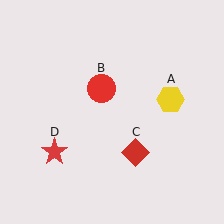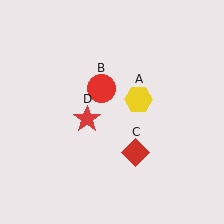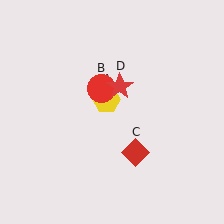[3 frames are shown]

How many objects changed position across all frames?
2 objects changed position: yellow hexagon (object A), red star (object D).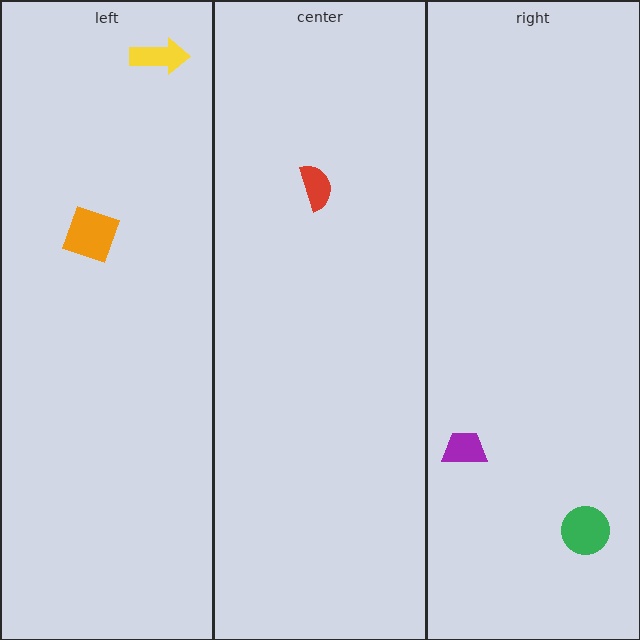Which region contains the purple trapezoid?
The right region.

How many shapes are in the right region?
2.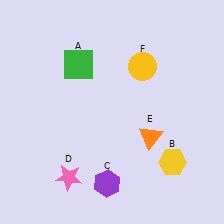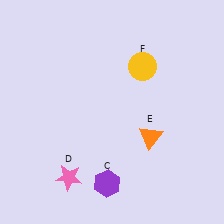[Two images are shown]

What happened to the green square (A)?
The green square (A) was removed in Image 2. It was in the top-left area of Image 1.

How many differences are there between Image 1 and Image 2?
There are 2 differences between the two images.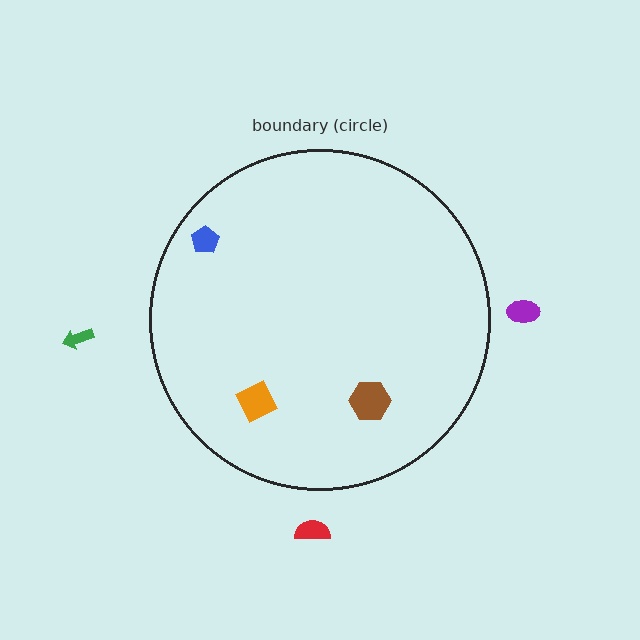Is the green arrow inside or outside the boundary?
Outside.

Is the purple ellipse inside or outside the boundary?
Outside.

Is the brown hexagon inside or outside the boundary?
Inside.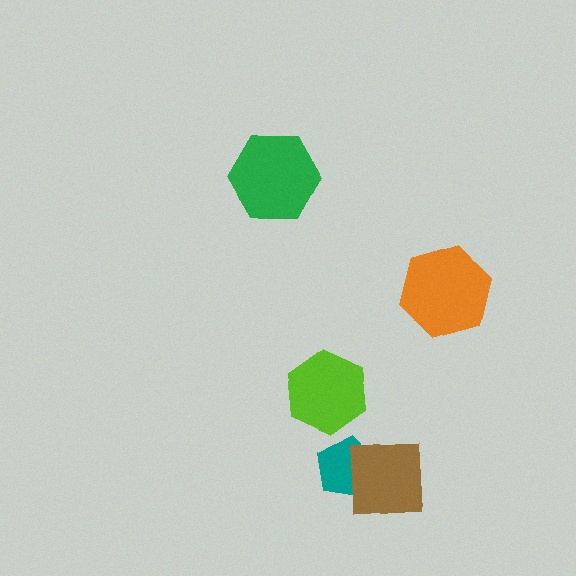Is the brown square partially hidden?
No, no other shape covers it.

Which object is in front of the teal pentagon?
The brown square is in front of the teal pentagon.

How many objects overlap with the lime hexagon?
0 objects overlap with the lime hexagon.